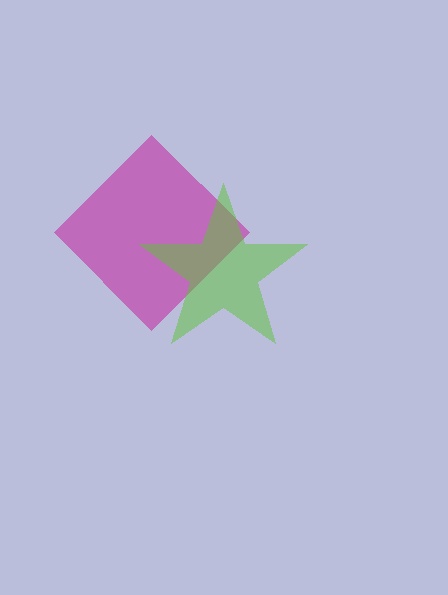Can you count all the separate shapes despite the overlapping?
Yes, there are 2 separate shapes.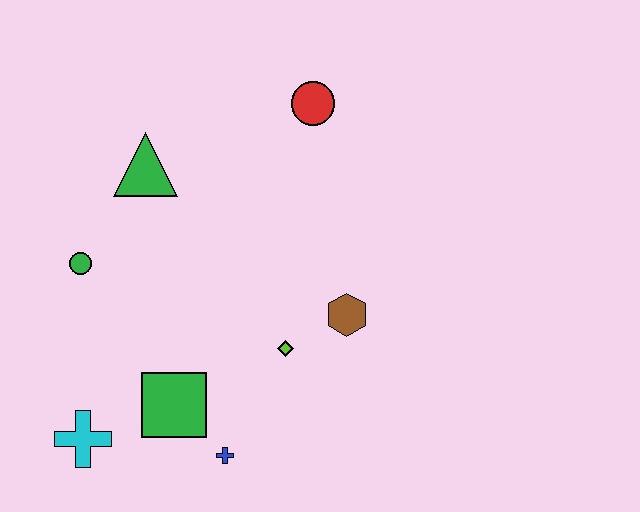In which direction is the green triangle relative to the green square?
The green triangle is above the green square.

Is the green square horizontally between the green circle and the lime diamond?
Yes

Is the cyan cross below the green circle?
Yes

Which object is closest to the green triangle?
The green circle is closest to the green triangle.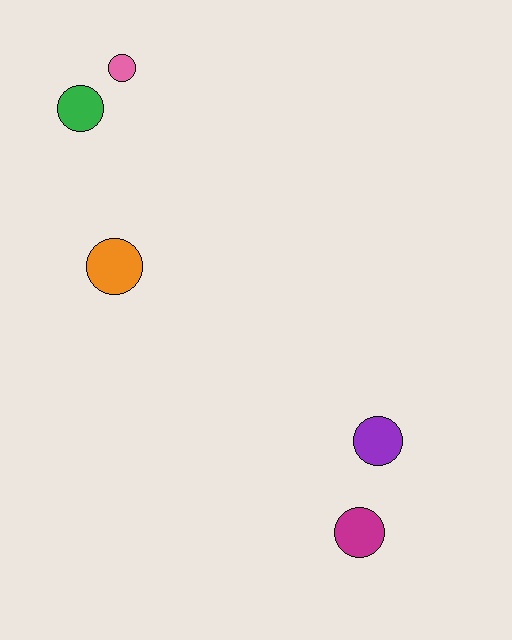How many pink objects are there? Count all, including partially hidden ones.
There is 1 pink object.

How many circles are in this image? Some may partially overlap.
There are 5 circles.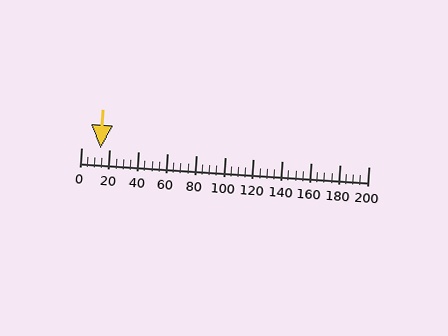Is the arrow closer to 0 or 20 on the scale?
The arrow is closer to 20.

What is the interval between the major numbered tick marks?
The major tick marks are spaced 20 units apart.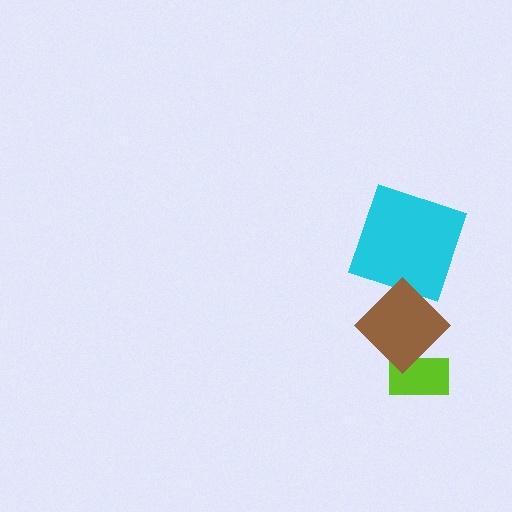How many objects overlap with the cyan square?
1 object overlaps with the cyan square.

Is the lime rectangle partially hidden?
Yes, it is partially covered by another shape.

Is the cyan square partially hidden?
Yes, it is partially covered by another shape.